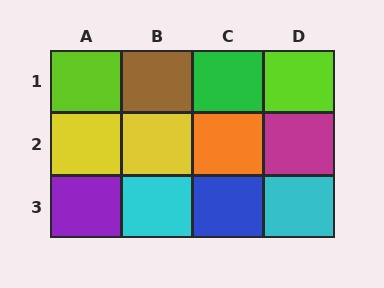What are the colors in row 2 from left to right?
Yellow, yellow, orange, magenta.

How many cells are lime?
2 cells are lime.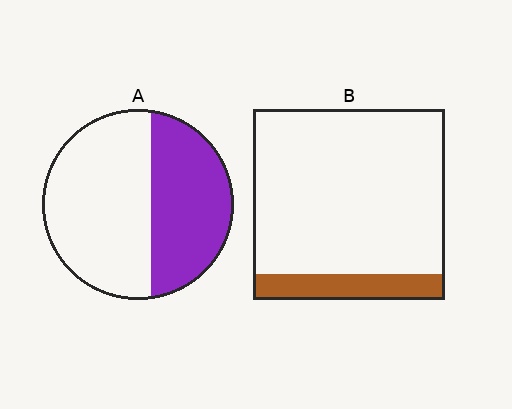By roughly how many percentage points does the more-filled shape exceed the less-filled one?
By roughly 30 percentage points (A over B).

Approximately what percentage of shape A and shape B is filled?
A is approximately 40% and B is approximately 15%.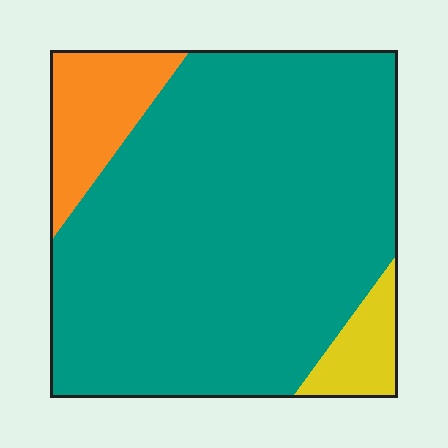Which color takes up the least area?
Yellow, at roughly 5%.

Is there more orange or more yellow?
Orange.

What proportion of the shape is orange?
Orange covers 11% of the shape.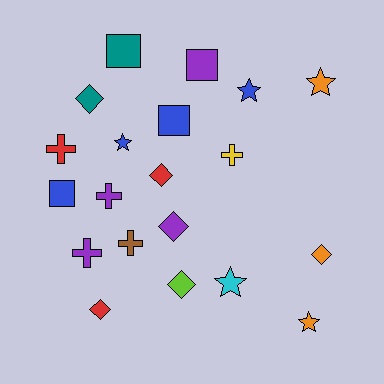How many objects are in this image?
There are 20 objects.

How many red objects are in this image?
There are 3 red objects.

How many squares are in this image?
There are 4 squares.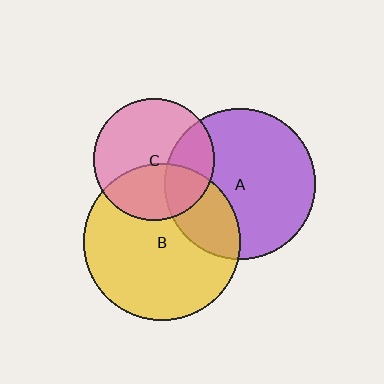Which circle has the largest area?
Circle B (yellow).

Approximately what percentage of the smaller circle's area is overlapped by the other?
Approximately 40%.